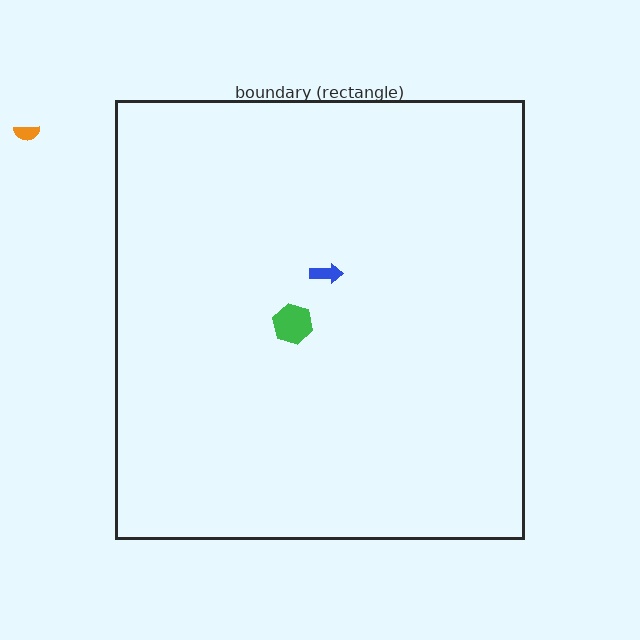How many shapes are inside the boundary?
2 inside, 1 outside.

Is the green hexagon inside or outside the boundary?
Inside.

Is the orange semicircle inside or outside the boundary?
Outside.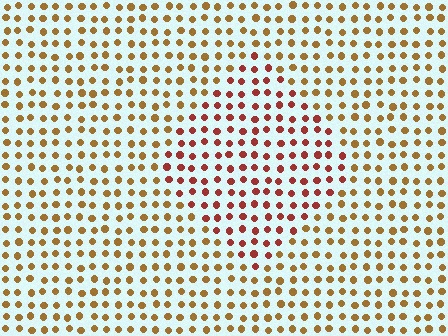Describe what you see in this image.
The image is filled with small brown elements in a uniform arrangement. A diamond-shaped region is visible where the elements are tinted to a slightly different hue, forming a subtle color boundary.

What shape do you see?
I see a diamond.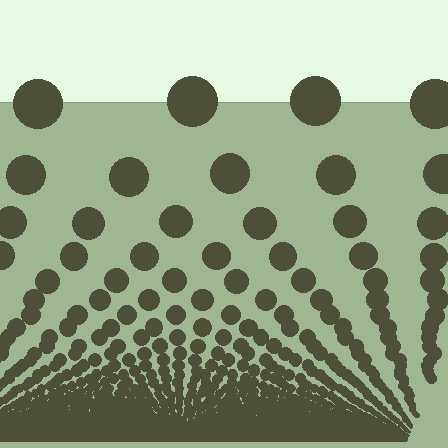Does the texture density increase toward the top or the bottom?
Density increases toward the bottom.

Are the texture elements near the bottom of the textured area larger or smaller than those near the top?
Smaller. The gradient is inverted — elements near the bottom are smaller and denser.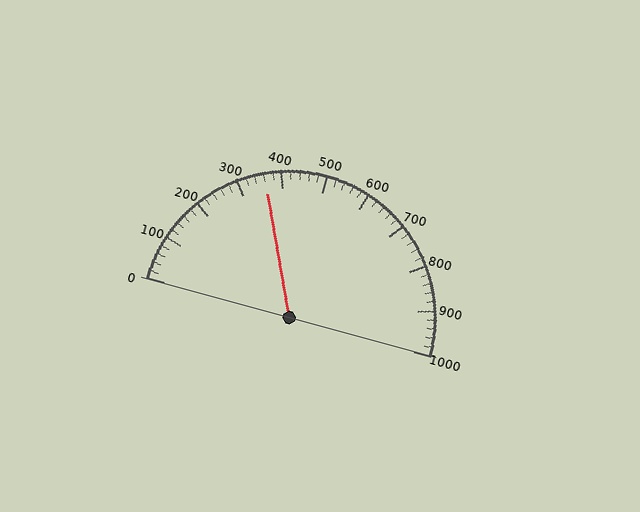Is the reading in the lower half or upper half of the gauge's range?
The reading is in the lower half of the range (0 to 1000).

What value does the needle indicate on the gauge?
The needle indicates approximately 360.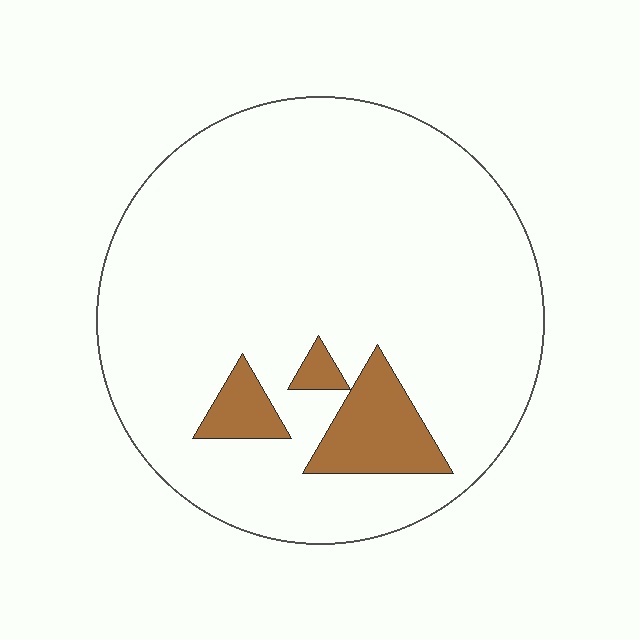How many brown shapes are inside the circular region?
3.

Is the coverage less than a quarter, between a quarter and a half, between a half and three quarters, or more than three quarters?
Less than a quarter.